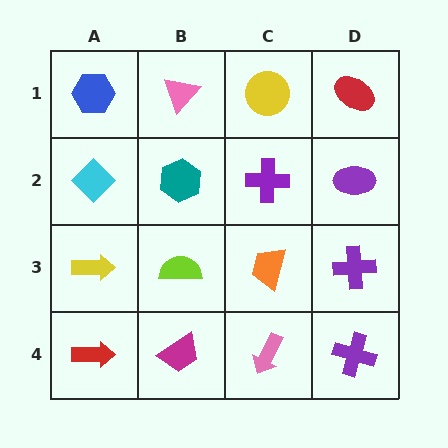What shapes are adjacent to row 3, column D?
A purple ellipse (row 2, column D), a purple cross (row 4, column D), an orange trapezoid (row 3, column C).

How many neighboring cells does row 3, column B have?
4.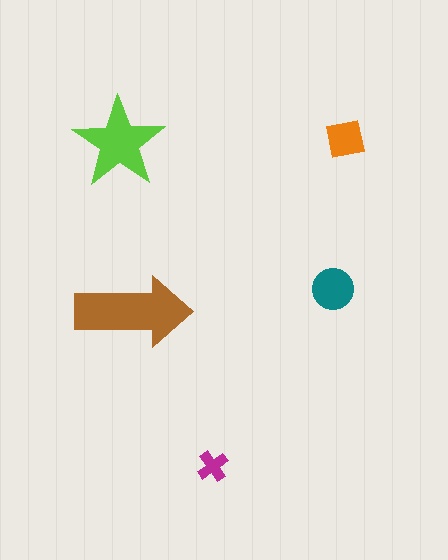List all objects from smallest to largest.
The magenta cross, the orange square, the teal circle, the lime star, the brown arrow.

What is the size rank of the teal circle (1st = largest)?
3rd.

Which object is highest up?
The orange square is topmost.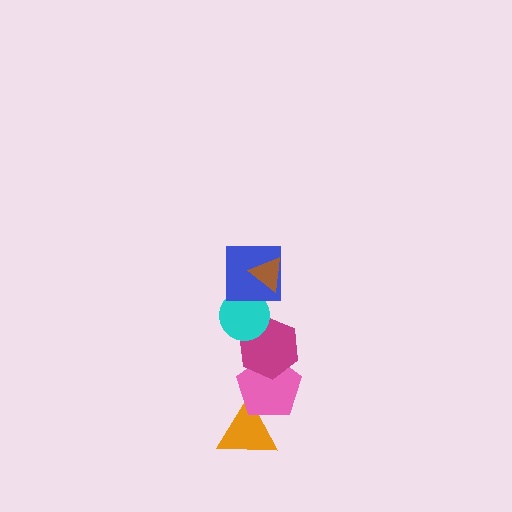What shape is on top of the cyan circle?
The blue square is on top of the cyan circle.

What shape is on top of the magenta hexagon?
The cyan circle is on top of the magenta hexagon.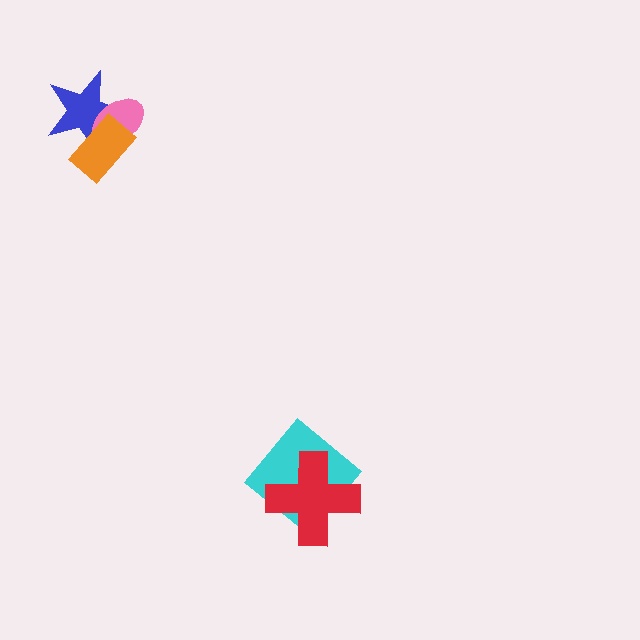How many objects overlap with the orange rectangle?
2 objects overlap with the orange rectangle.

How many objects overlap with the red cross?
1 object overlaps with the red cross.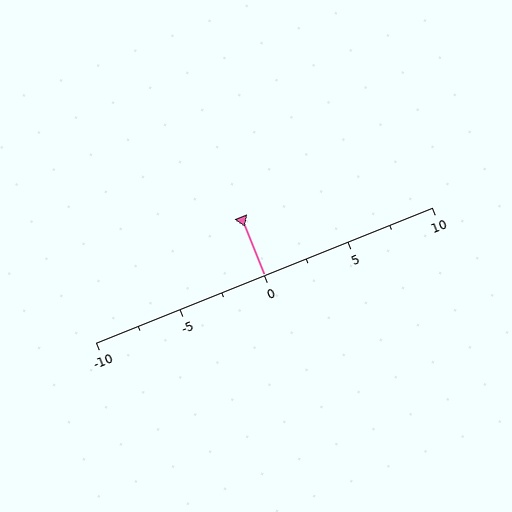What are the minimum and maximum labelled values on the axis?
The axis runs from -10 to 10.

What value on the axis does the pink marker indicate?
The marker indicates approximately 0.